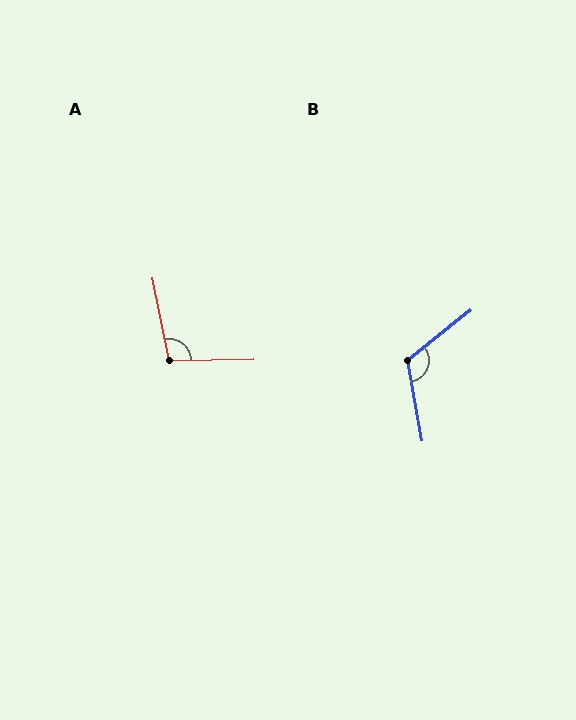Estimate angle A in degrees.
Approximately 101 degrees.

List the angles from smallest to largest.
A (101°), B (118°).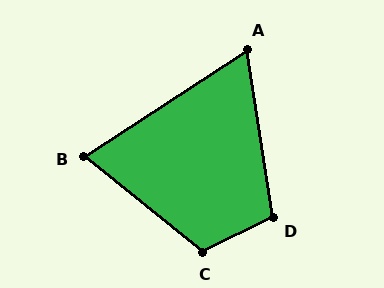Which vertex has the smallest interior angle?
A, at approximately 66 degrees.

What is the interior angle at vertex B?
Approximately 72 degrees (acute).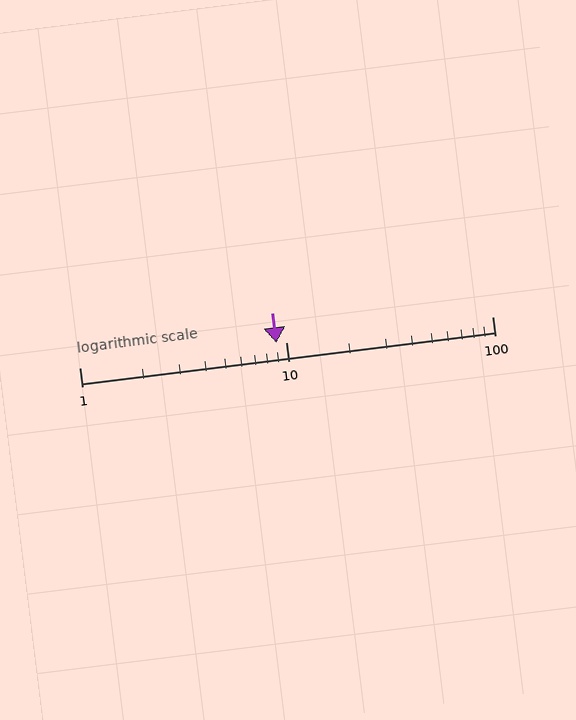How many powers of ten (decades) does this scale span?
The scale spans 2 decades, from 1 to 100.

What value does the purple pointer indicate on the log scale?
The pointer indicates approximately 9.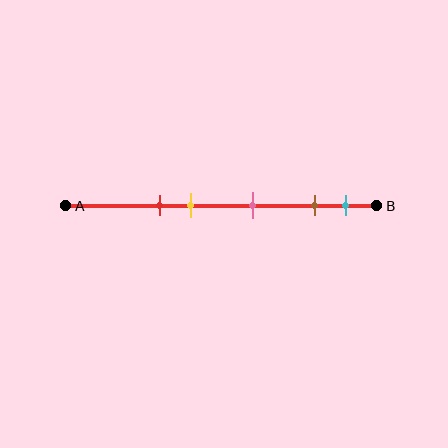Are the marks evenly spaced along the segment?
No, the marks are not evenly spaced.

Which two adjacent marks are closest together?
The brown and cyan marks are the closest adjacent pair.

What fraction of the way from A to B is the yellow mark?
The yellow mark is approximately 40% (0.4) of the way from A to B.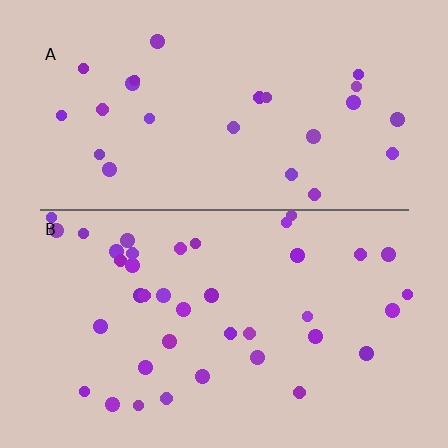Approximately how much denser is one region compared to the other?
Approximately 1.6× — region B over region A.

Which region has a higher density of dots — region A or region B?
B (the bottom).